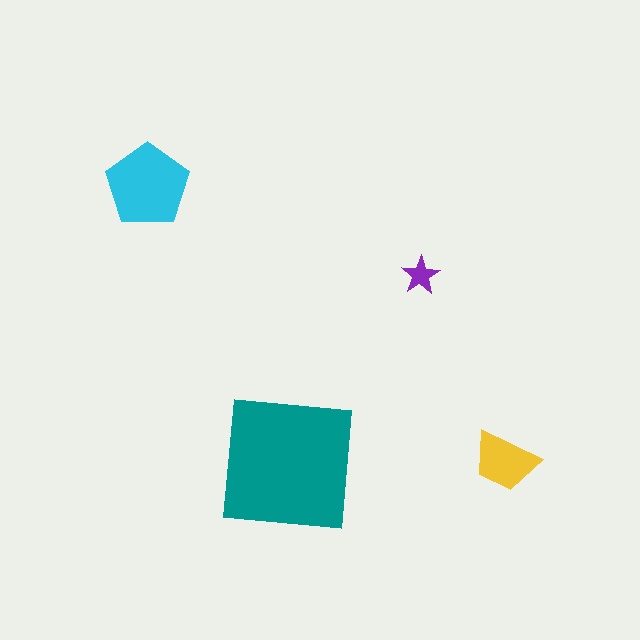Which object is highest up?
The cyan pentagon is topmost.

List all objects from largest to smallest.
The teal square, the cyan pentagon, the yellow trapezoid, the purple star.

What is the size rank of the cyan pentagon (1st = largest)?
2nd.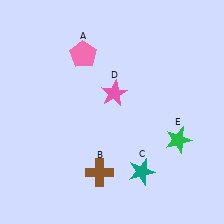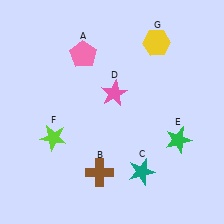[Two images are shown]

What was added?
A lime star (F), a yellow hexagon (G) were added in Image 2.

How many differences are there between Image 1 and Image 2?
There are 2 differences between the two images.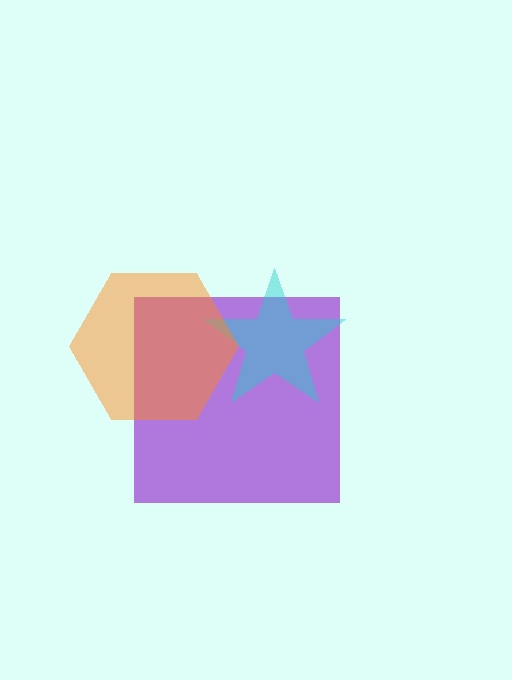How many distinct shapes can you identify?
There are 3 distinct shapes: a purple square, a cyan star, an orange hexagon.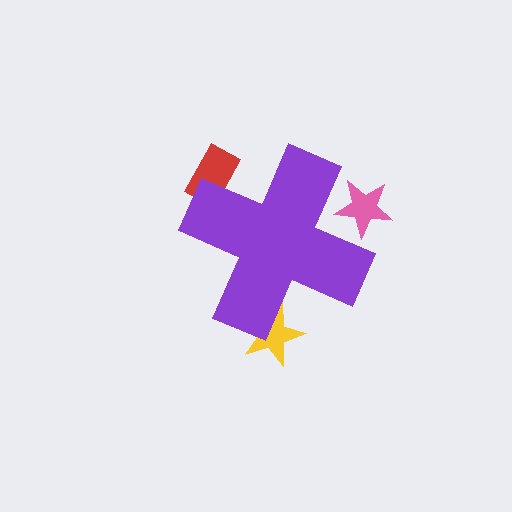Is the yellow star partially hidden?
Yes, the yellow star is partially hidden behind the purple cross.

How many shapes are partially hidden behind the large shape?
3 shapes are partially hidden.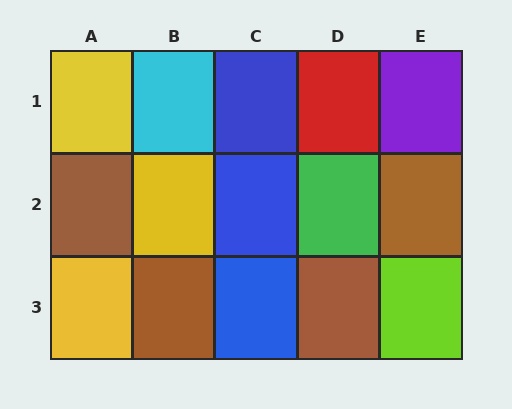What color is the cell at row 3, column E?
Lime.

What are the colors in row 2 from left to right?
Brown, yellow, blue, green, brown.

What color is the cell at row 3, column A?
Yellow.